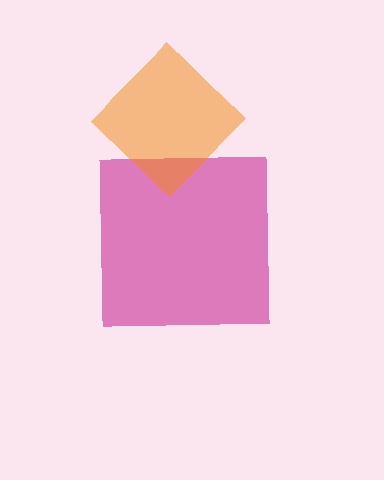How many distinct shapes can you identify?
There are 2 distinct shapes: a magenta square, an orange diamond.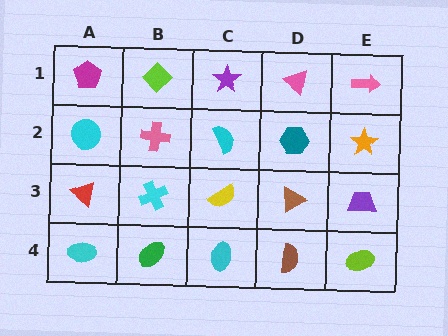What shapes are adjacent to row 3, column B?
A pink cross (row 2, column B), a green ellipse (row 4, column B), a red triangle (row 3, column A), a yellow semicircle (row 3, column C).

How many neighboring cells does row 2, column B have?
4.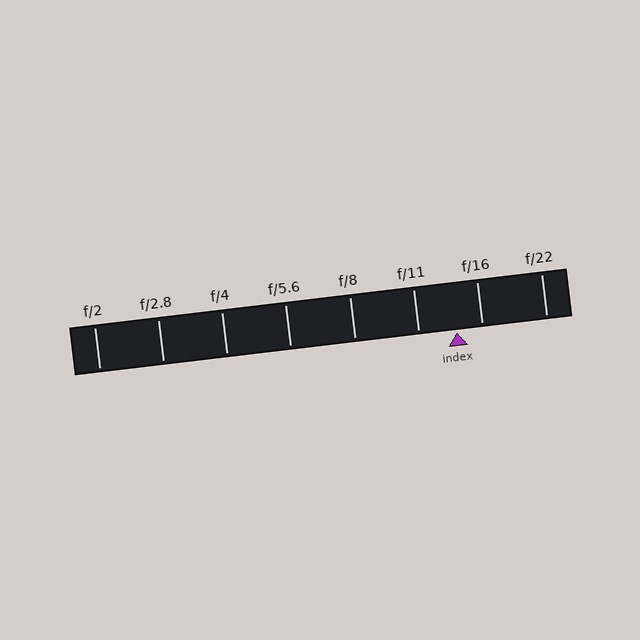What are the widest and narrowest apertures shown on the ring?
The widest aperture shown is f/2 and the narrowest is f/22.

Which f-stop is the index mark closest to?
The index mark is closest to f/16.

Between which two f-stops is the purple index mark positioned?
The index mark is between f/11 and f/16.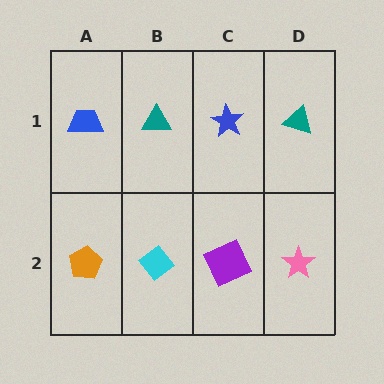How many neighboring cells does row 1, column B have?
3.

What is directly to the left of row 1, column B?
A blue trapezoid.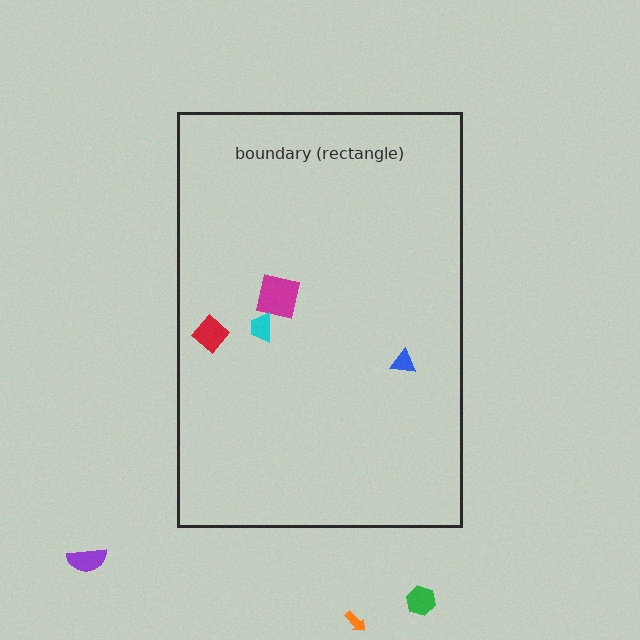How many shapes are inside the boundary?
4 inside, 3 outside.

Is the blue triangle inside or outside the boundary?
Inside.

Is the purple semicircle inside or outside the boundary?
Outside.